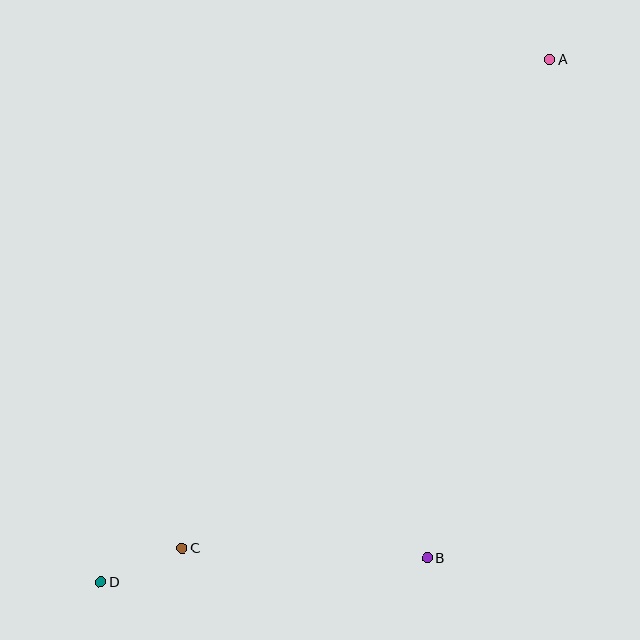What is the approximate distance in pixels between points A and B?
The distance between A and B is approximately 513 pixels.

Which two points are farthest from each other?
Points A and D are farthest from each other.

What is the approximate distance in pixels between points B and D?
The distance between B and D is approximately 328 pixels.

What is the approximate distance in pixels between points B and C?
The distance between B and C is approximately 245 pixels.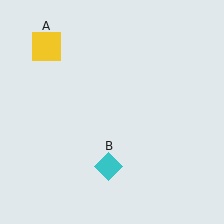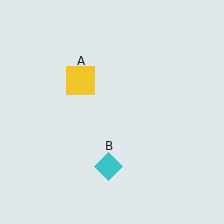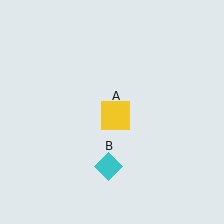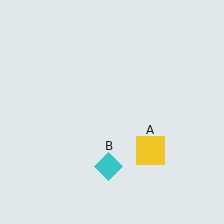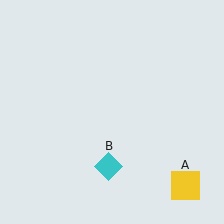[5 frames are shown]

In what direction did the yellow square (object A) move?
The yellow square (object A) moved down and to the right.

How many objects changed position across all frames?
1 object changed position: yellow square (object A).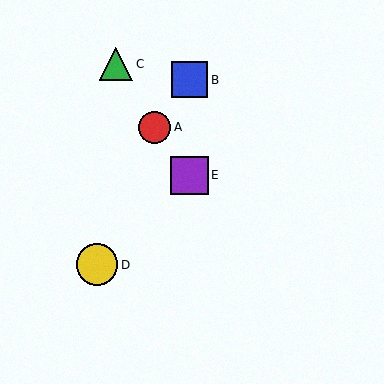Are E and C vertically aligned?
No, E is at x≈189 and C is at x≈116.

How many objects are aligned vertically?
2 objects (B, E) are aligned vertically.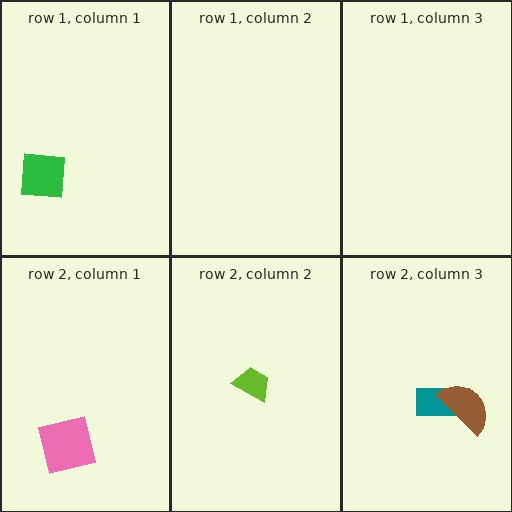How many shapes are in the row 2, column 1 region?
1.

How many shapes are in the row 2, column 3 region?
2.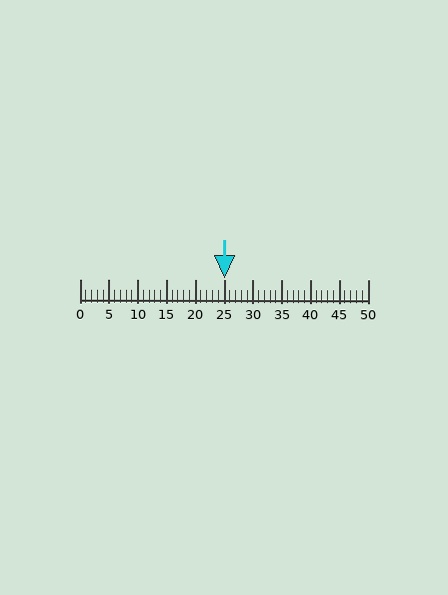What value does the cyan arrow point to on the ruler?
The cyan arrow points to approximately 25.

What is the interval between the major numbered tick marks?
The major tick marks are spaced 5 units apart.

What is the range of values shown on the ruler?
The ruler shows values from 0 to 50.